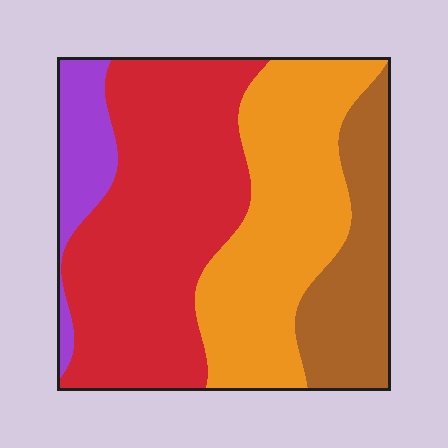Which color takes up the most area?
Red, at roughly 40%.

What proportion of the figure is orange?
Orange takes up about one third (1/3) of the figure.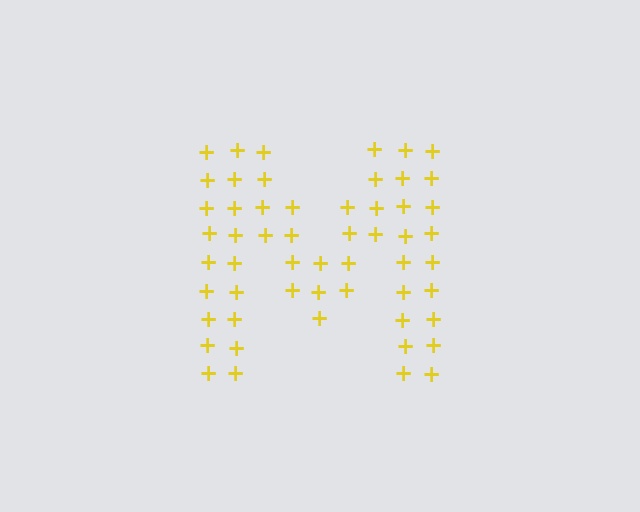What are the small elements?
The small elements are plus signs.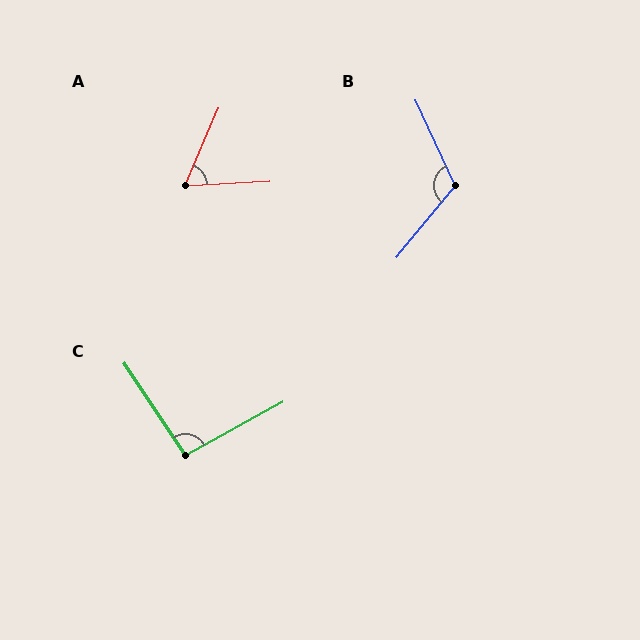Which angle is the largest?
B, at approximately 116 degrees.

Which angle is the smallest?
A, at approximately 64 degrees.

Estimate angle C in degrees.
Approximately 95 degrees.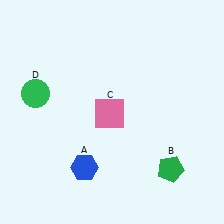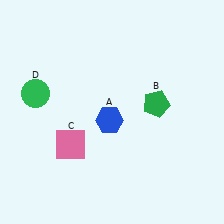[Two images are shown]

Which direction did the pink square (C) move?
The pink square (C) moved left.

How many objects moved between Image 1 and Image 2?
3 objects moved between the two images.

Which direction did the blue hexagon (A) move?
The blue hexagon (A) moved up.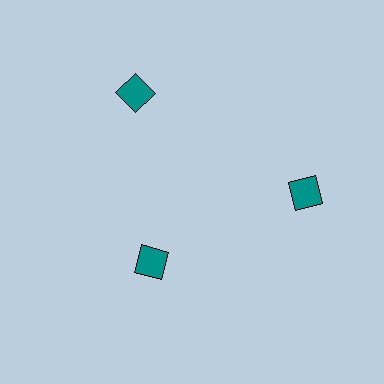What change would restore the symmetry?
The symmetry would be restored by moving it outward, back onto the ring so that all 3 squares sit at equal angles and equal distance from the center.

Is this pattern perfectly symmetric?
No. The 3 teal squares are arranged in a ring, but one element near the 7 o'clock position is pulled inward toward the center, breaking the 3-fold rotational symmetry.